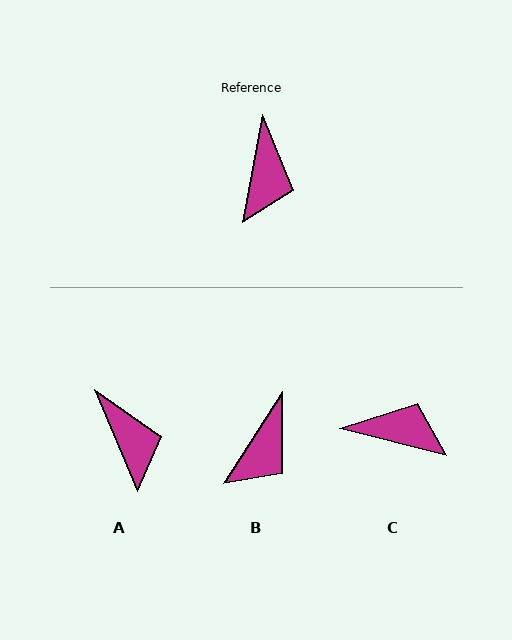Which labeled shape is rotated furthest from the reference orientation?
C, about 86 degrees away.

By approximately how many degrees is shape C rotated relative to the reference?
Approximately 86 degrees counter-clockwise.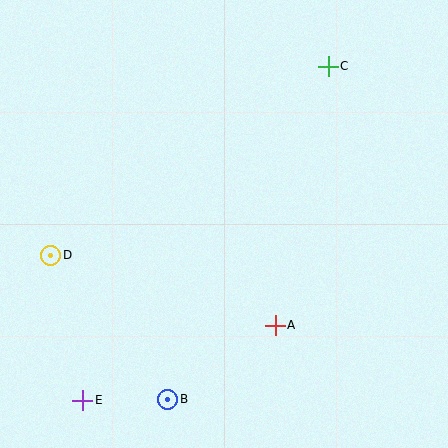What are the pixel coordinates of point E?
Point E is at (83, 400).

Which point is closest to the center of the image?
Point A at (275, 325) is closest to the center.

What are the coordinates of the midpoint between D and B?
The midpoint between D and B is at (109, 327).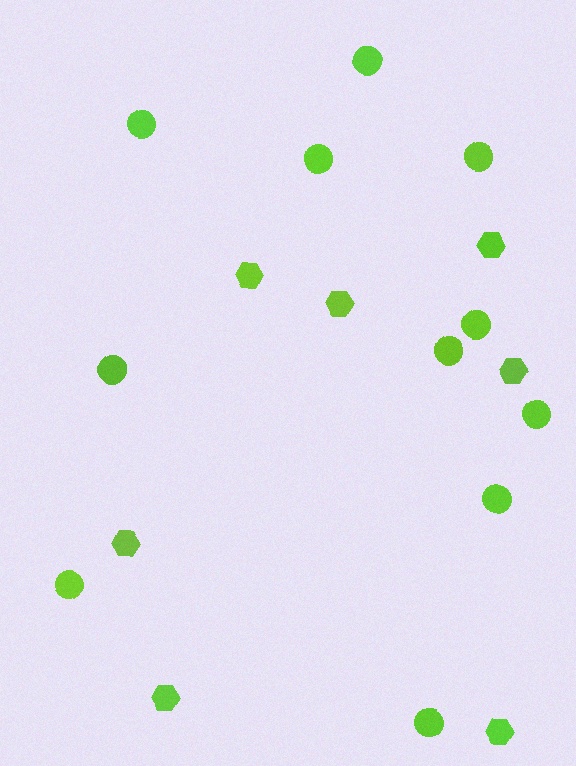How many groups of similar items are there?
There are 2 groups: one group of hexagons (7) and one group of circles (11).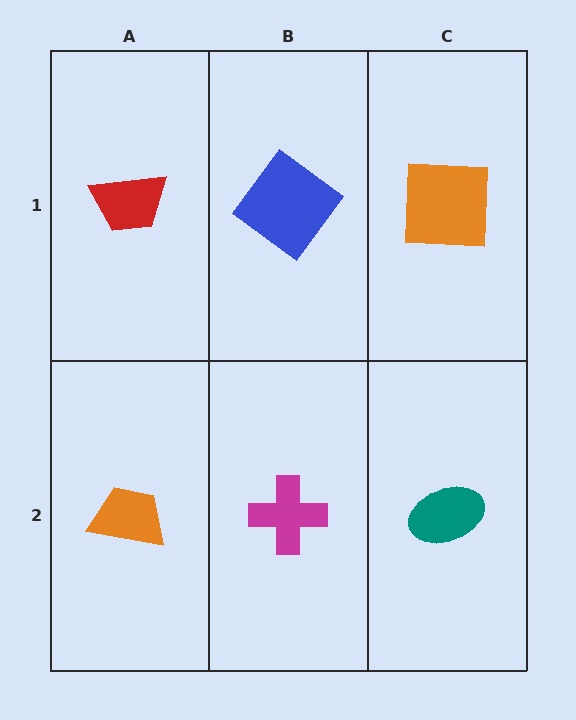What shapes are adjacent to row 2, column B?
A blue diamond (row 1, column B), an orange trapezoid (row 2, column A), a teal ellipse (row 2, column C).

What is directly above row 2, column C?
An orange square.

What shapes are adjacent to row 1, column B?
A magenta cross (row 2, column B), a red trapezoid (row 1, column A), an orange square (row 1, column C).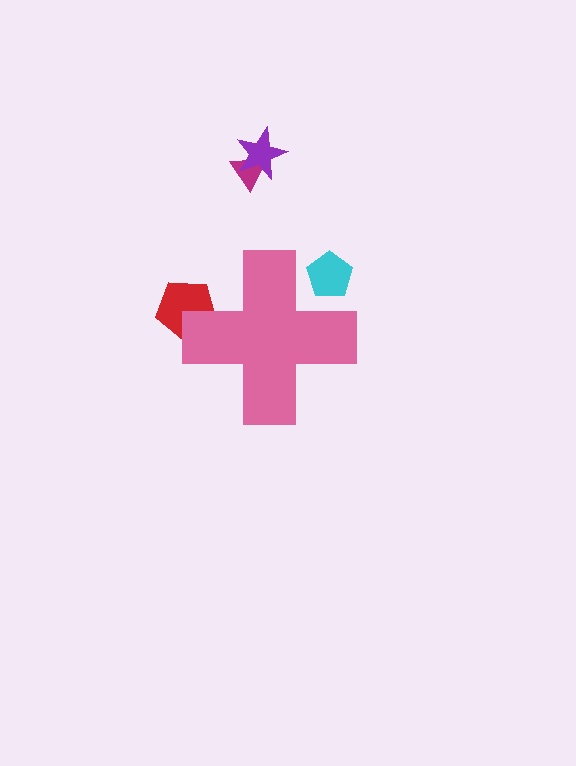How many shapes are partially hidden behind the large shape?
2 shapes are partially hidden.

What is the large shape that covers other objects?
A pink cross.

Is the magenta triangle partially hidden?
No, the magenta triangle is fully visible.